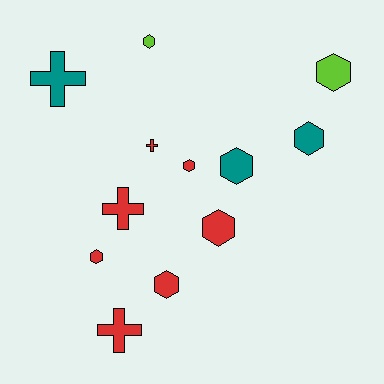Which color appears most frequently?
Red, with 7 objects.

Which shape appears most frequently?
Hexagon, with 8 objects.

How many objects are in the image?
There are 12 objects.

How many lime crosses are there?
There are no lime crosses.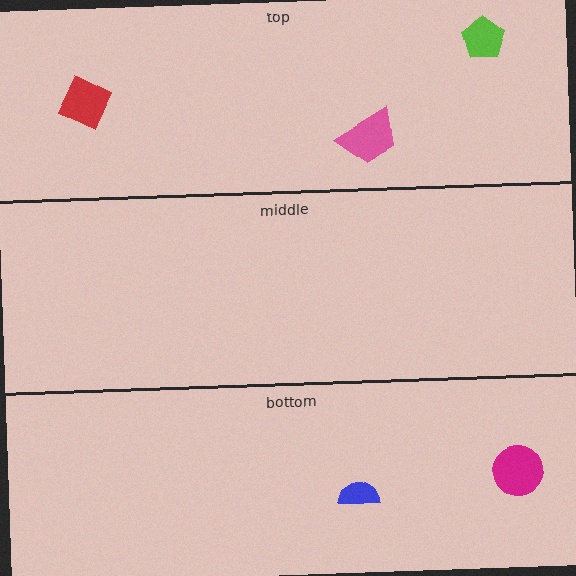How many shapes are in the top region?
3.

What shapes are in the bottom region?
The blue semicircle, the magenta circle.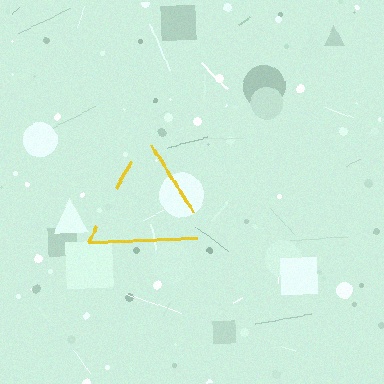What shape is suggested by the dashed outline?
The dashed outline suggests a triangle.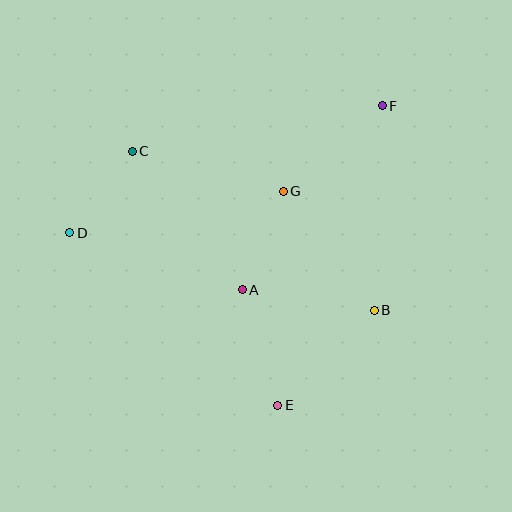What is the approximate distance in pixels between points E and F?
The distance between E and F is approximately 318 pixels.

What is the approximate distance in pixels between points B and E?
The distance between B and E is approximately 136 pixels.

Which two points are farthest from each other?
Points D and F are farthest from each other.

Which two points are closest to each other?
Points C and D are closest to each other.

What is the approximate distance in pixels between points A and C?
The distance between A and C is approximately 177 pixels.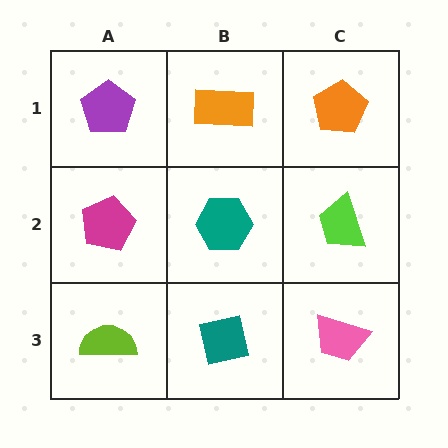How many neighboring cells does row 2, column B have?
4.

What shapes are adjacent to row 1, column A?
A magenta pentagon (row 2, column A), an orange rectangle (row 1, column B).